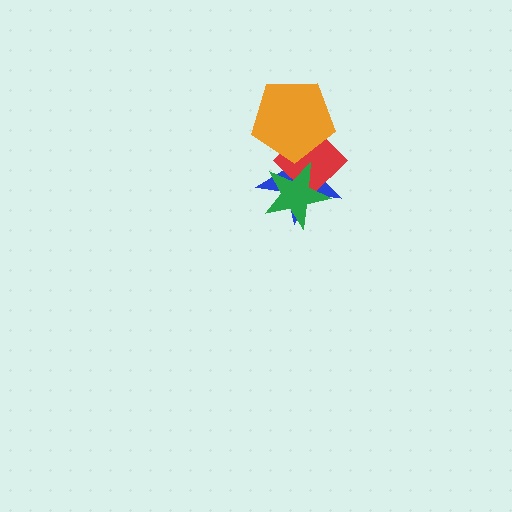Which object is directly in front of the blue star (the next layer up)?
The red diamond is directly in front of the blue star.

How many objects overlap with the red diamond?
3 objects overlap with the red diamond.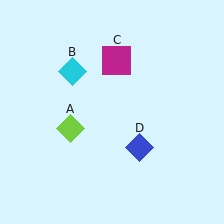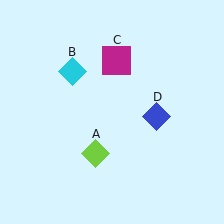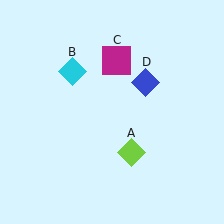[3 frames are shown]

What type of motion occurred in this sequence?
The lime diamond (object A), blue diamond (object D) rotated counterclockwise around the center of the scene.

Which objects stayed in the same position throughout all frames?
Cyan diamond (object B) and magenta square (object C) remained stationary.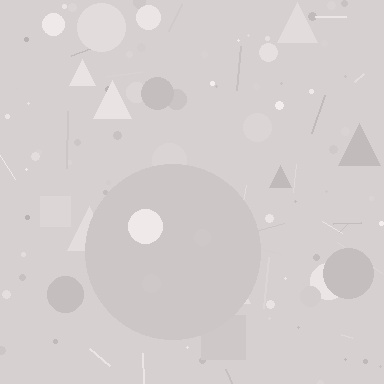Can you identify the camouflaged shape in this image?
The camouflaged shape is a circle.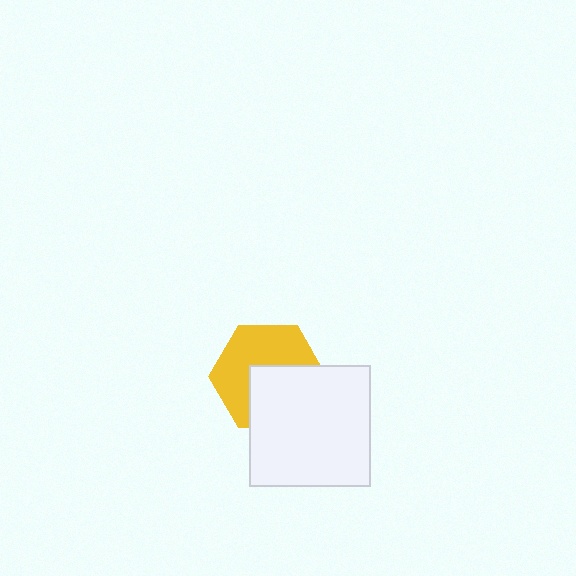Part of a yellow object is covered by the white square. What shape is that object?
It is a hexagon.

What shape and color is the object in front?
The object in front is a white square.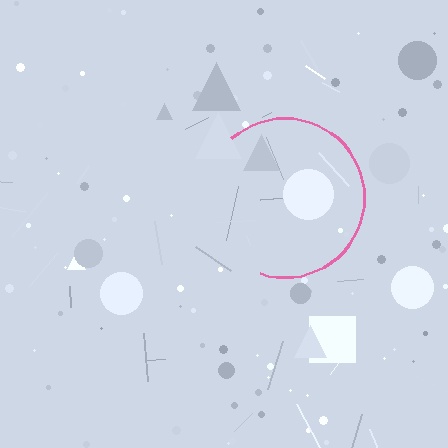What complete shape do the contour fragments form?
The contour fragments form a circle.